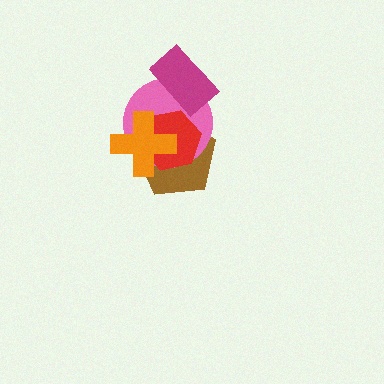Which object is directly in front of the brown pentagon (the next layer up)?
The pink circle is directly in front of the brown pentagon.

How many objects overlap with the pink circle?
4 objects overlap with the pink circle.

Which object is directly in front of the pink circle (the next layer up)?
The red hexagon is directly in front of the pink circle.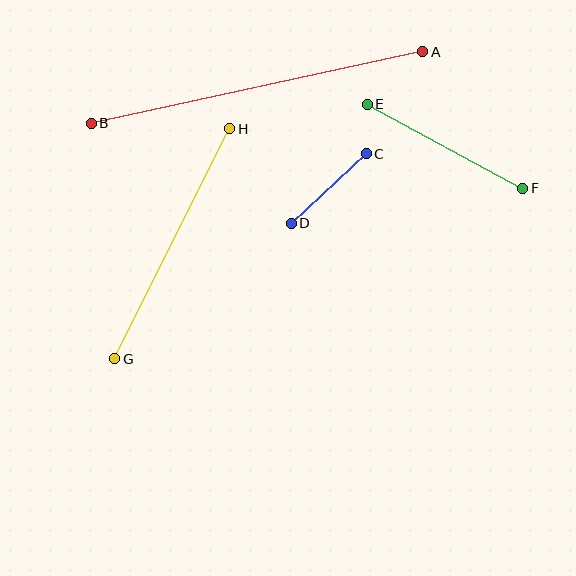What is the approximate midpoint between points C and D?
The midpoint is at approximately (329, 188) pixels.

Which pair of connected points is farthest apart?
Points A and B are farthest apart.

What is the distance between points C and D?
The distance is approximately 103 pixels.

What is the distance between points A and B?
The distance is approximately 339 pixels.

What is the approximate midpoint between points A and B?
The midpoint is at approximately (257, 87) pixels.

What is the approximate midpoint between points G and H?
The midpoint is at approximately (172, 244) pixels.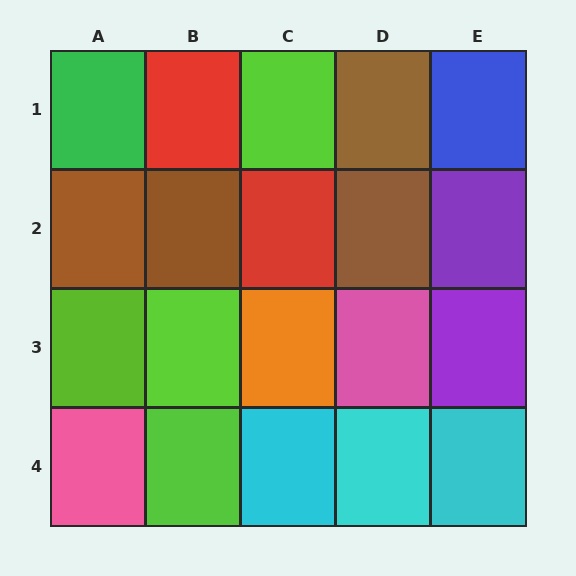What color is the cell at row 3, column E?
Purple.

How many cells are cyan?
3 cells are cyan.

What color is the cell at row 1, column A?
Green.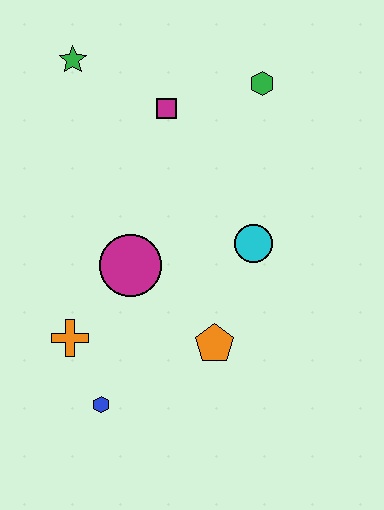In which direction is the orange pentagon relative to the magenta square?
The orange pentagon is below the magenta square.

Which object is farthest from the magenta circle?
The green hexagon is farthest from the magenta circle.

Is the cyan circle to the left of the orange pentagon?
No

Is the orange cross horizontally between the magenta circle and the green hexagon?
No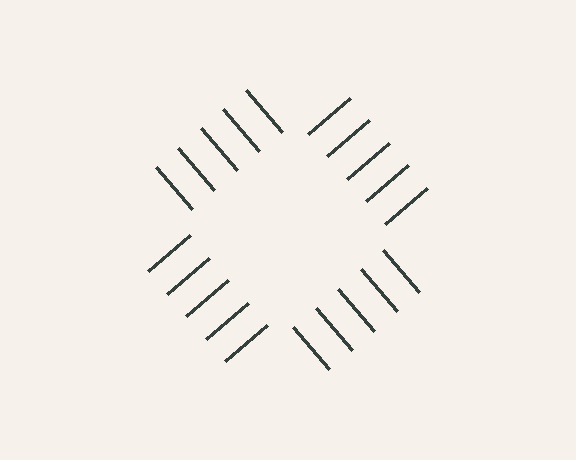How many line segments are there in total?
20 — 5 along each of the 4 edges.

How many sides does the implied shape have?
4 sides — the line-ends trace a square.